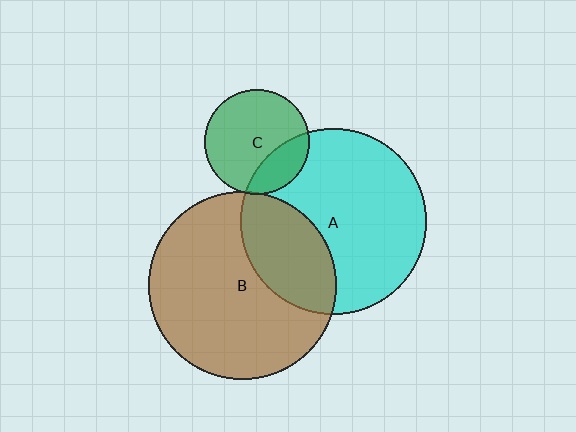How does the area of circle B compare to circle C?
Approximately 3.2 times.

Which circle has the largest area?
Circle B (brown).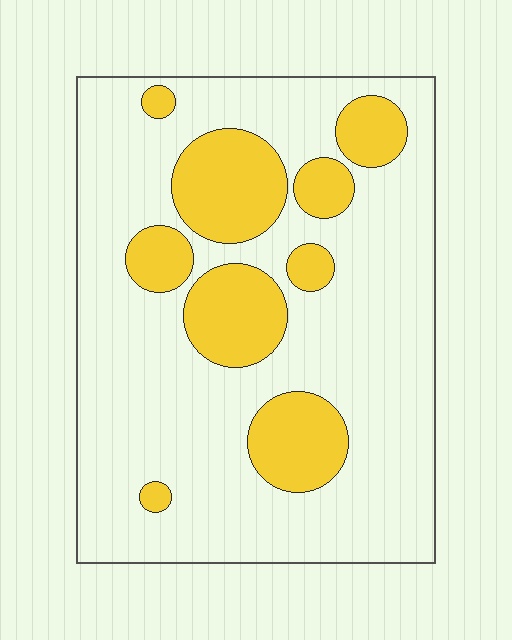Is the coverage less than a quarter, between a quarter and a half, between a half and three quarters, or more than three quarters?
Less than a quarter.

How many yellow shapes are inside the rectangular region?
9.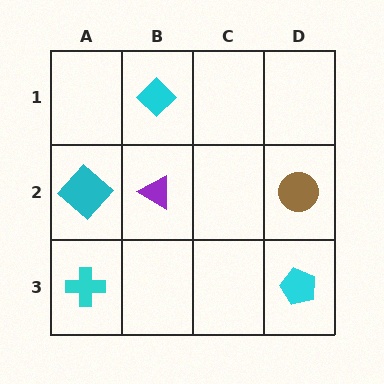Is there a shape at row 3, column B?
No, that cell is empty.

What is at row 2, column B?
A purple triangle.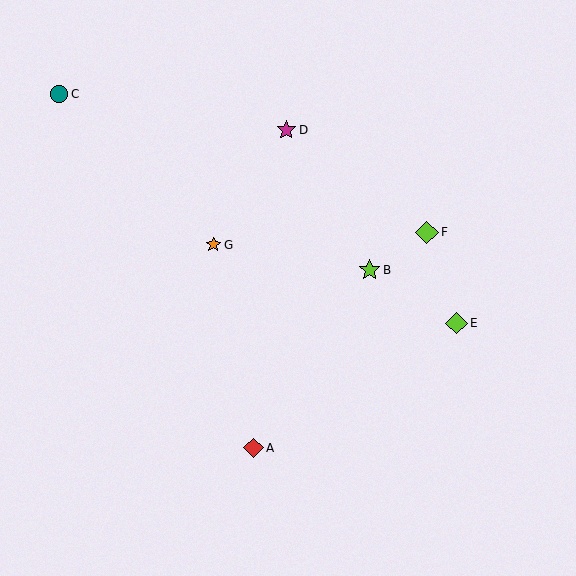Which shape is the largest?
The lime diamond (labeled F) is the largest.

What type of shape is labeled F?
Shape F is a lime diamond.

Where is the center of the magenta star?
The center of the magenta star is at (286, 130).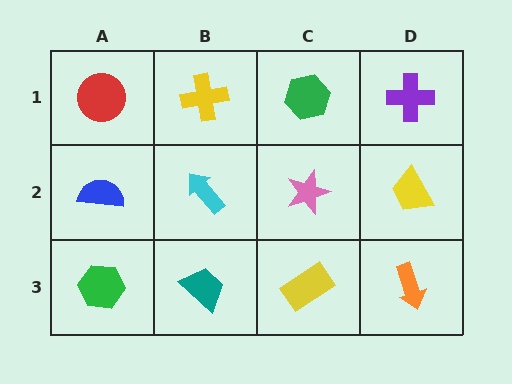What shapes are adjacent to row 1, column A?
A blue semicircle (row 2, column A), a yellow cross (row 1, column B).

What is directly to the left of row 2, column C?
A cyan arrow.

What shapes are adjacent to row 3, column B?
A cyan arrow (row 2, column B), a green hexagon (row 3, column A), a yellow rectangle (row 3, column C).